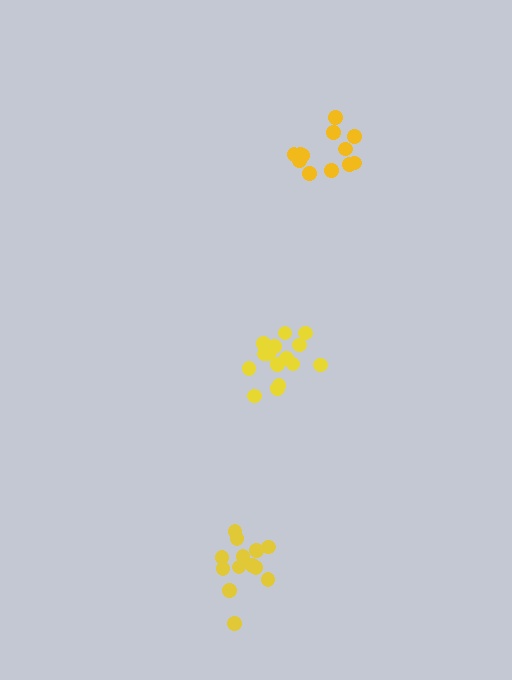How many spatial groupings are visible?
There are 3 spatial groupings.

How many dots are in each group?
Group 1: 12 dots, Group 2: 13 dots, Group 3: 16 dots (41 total).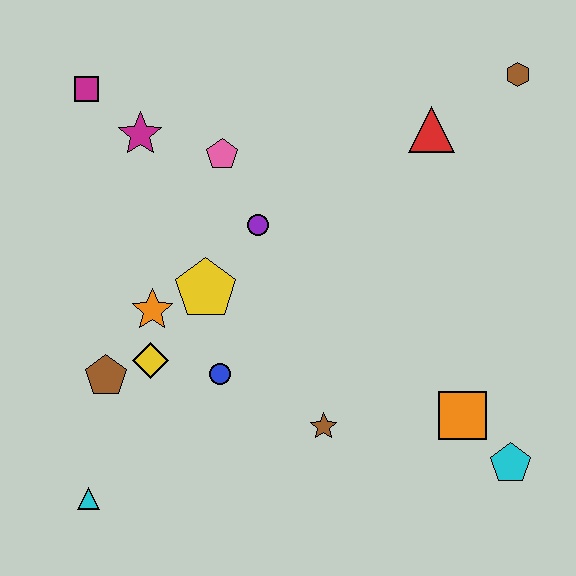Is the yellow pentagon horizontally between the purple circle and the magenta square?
Yes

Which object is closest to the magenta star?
The magenta square is closest to the magenta star.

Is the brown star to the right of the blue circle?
Yes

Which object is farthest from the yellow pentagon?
The brown hexagon is farthest from the yellow pentagon.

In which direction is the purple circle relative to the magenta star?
The purple circle is to the right of the magenta star.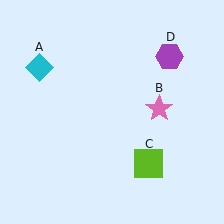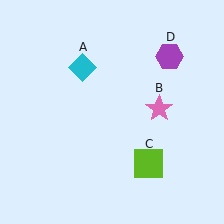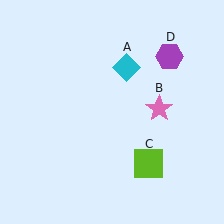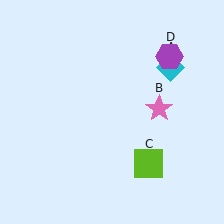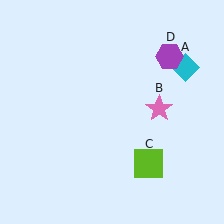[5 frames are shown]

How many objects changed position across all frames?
1 object changed position: cyan diamond (object A).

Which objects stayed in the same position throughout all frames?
Pink star (object B) and lime square (object C) and purple hexagon (object D) remained stationary.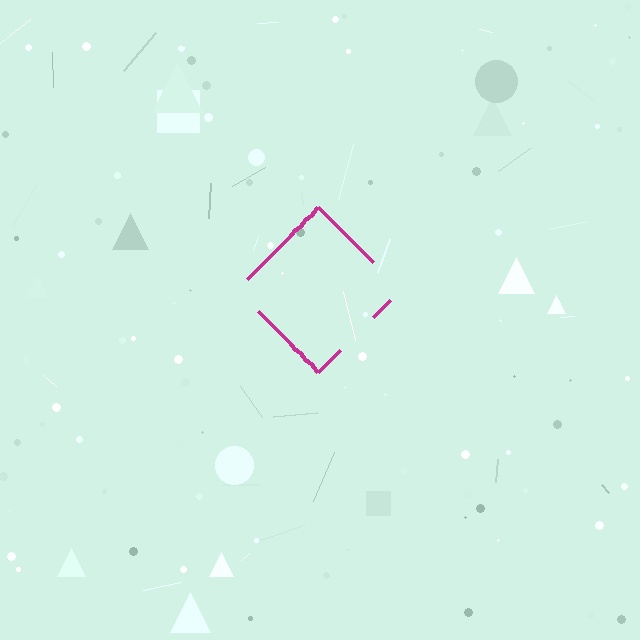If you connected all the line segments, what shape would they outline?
They would outline a diamond.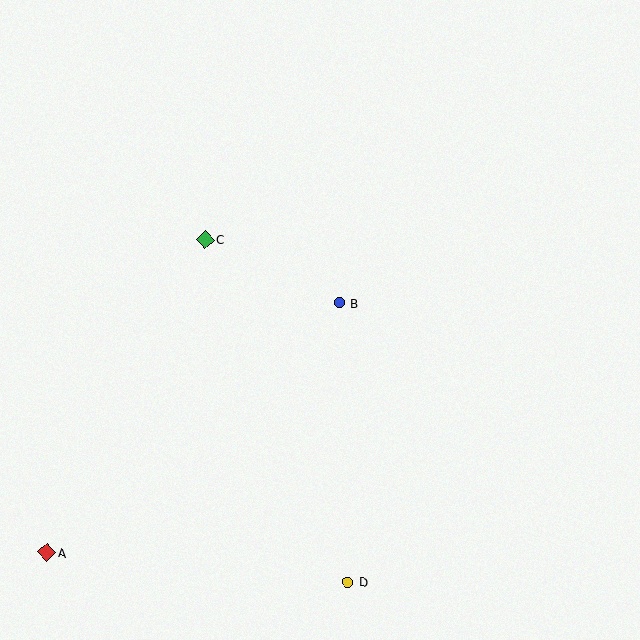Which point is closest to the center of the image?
Point B at (339, 303) is closest to the center.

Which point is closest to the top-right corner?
Point B is closest to the top-right corner.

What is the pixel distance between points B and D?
The distance between B and D is 280 pixels.